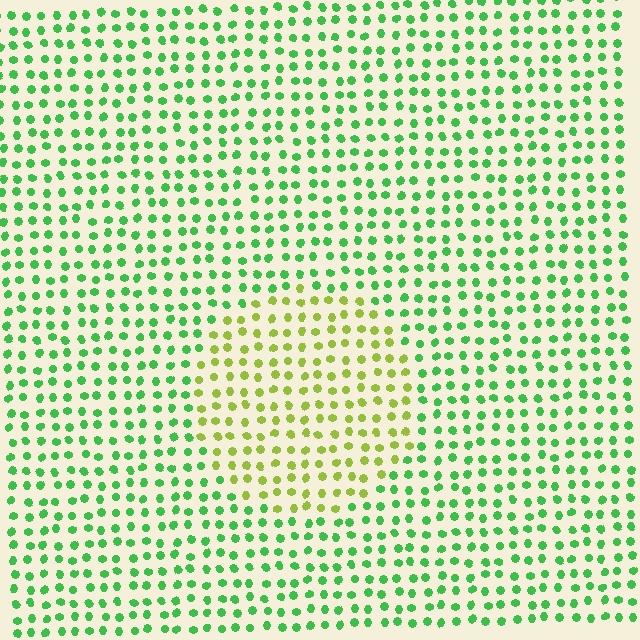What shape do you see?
I see a circle.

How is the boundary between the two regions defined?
The boundary is defined purely by a slight shift in hue (about 46 degrees). Spacing, size, and orientation are identical on both sides.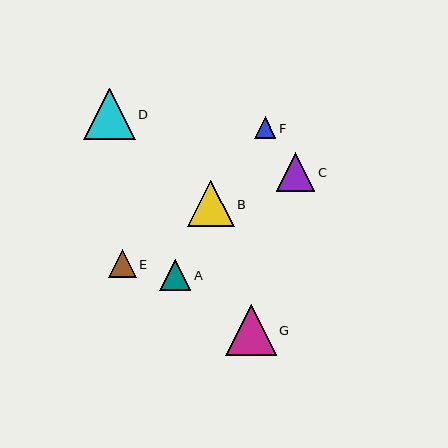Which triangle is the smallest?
Triangle F is the smallest with a size of approximately 22 pixels.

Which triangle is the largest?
Triangle D is the largest with a size of approximately 52 pixels.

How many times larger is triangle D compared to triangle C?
Triangle D is approximately 1.3 times the size of triangle C.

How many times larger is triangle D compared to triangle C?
Triangle D is approximately 1.3 times the size of triangle C.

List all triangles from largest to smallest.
From largest to smallest: D, G, B, C, A, E, F.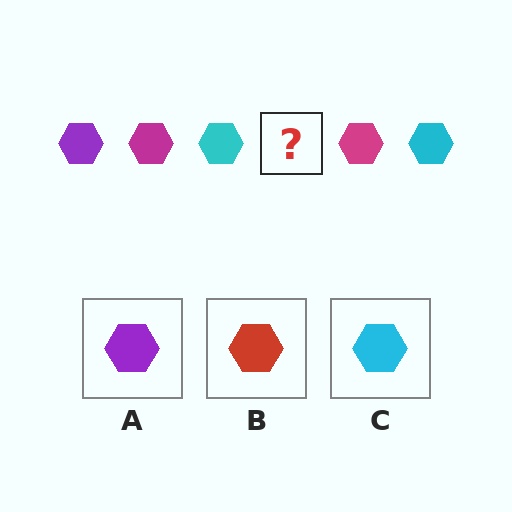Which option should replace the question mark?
Option A.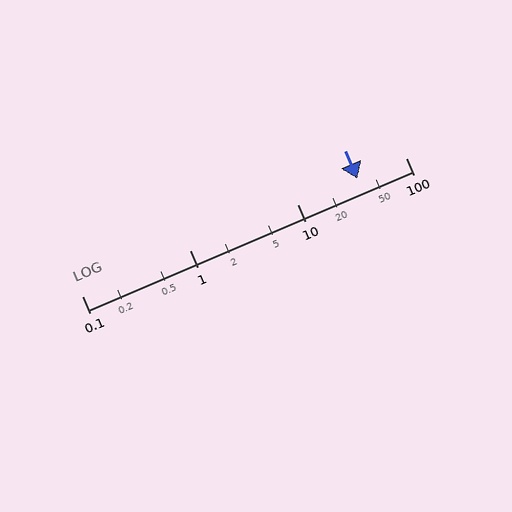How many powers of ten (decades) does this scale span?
The scale spans 3 decades, from 0.1 to 100.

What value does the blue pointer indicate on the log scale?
The pointer indicates approximately 36.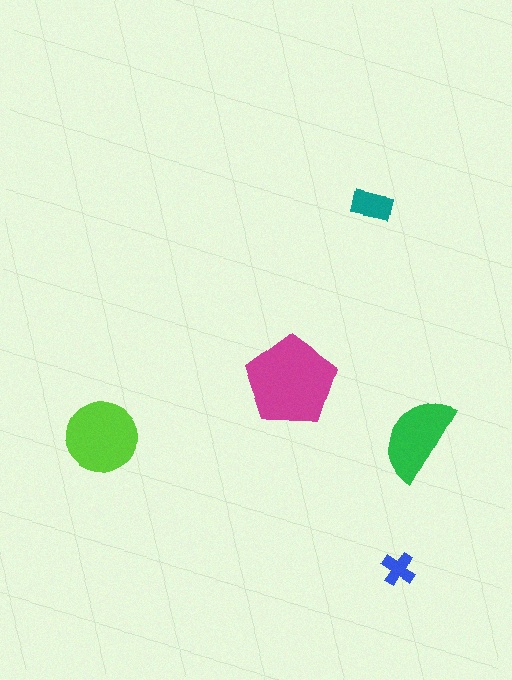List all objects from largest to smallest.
The magenta pentagon, the lime circle, the green semicircle, the teal rectangle, the blue cross.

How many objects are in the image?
There are 5 objects in the image.